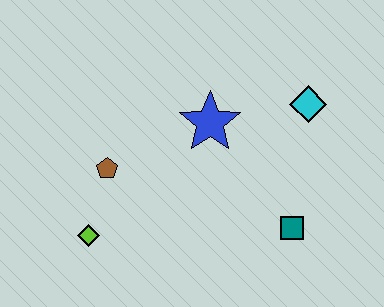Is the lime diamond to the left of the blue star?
Yes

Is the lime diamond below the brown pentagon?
Yes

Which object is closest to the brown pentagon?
The lime diamond is closest to the brown pentagon.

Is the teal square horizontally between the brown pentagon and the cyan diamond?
Yes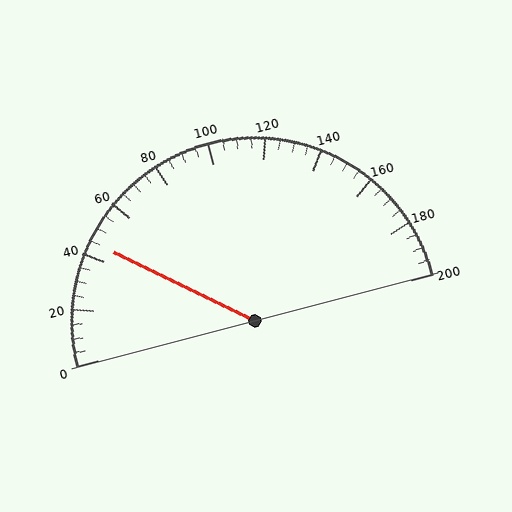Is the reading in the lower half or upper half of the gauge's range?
The reading is in the lower half of the range (0 to 200).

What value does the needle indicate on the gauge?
The needle indicates approximately 45.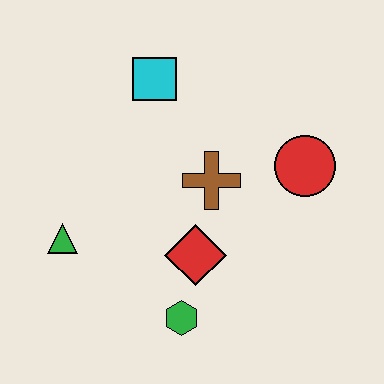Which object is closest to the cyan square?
The brown cross is closest to the cyan square.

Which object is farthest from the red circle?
The green triangle is farthest from the red circle.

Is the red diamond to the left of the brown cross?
Yes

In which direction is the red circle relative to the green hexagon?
The red circle is above the green hexagon.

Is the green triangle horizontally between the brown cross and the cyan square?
No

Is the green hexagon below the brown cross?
Yes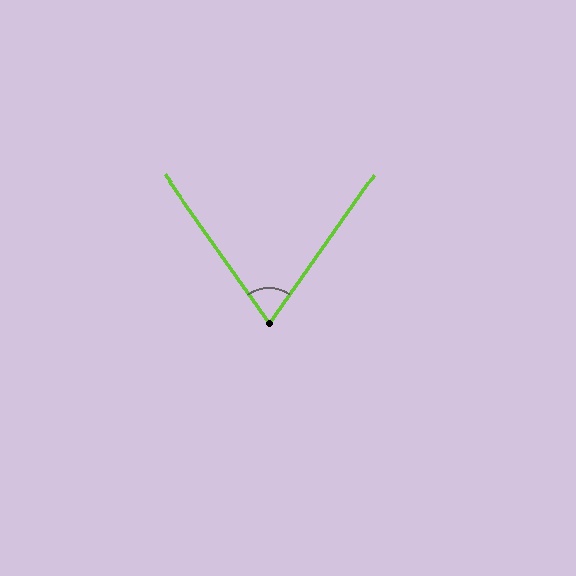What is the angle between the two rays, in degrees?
Approximately 71 degrees.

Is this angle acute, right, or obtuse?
It is acute.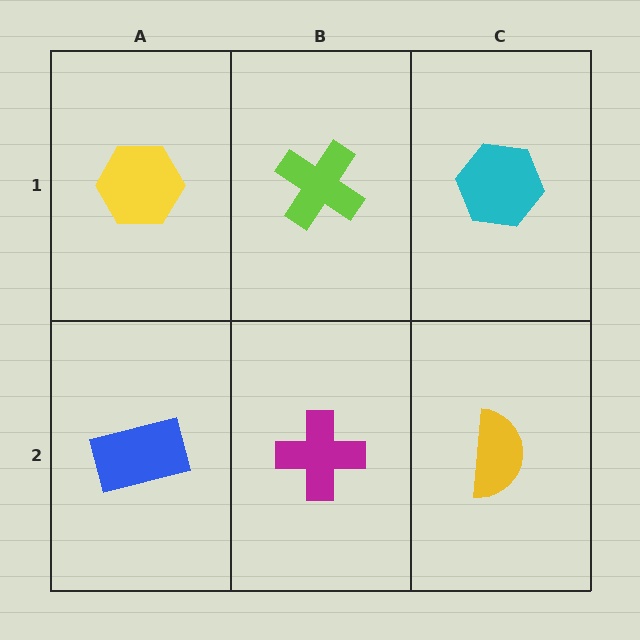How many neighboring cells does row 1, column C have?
2.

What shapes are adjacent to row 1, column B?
A magenta cross (row 2, column B), a yellow hexagon (row 1, column A), a cyan hexagon (row 1, column C).